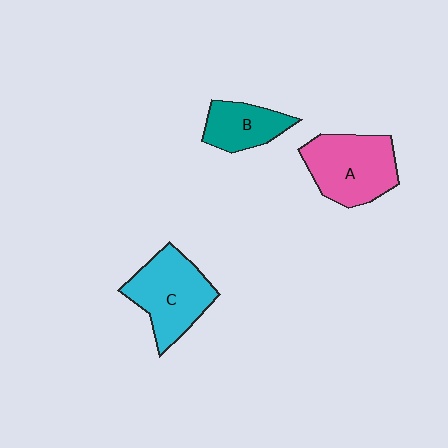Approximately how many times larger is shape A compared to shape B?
Approximately 1.6 times.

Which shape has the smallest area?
Shape B (teal).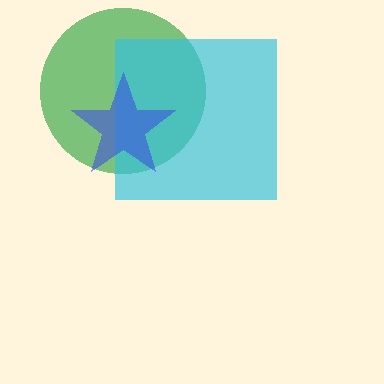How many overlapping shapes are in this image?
There are 3 overlapping shapes in the image.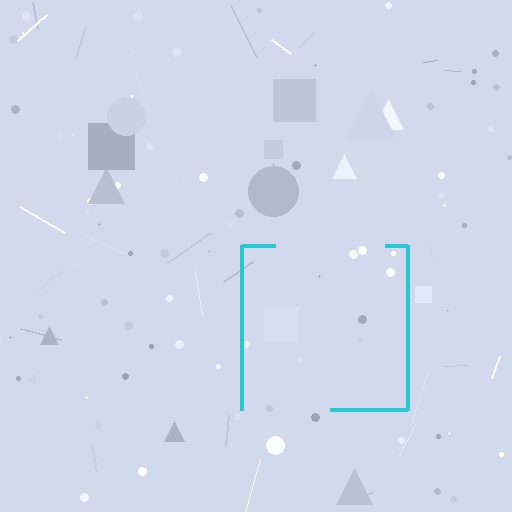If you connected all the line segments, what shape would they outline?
They would outline a square.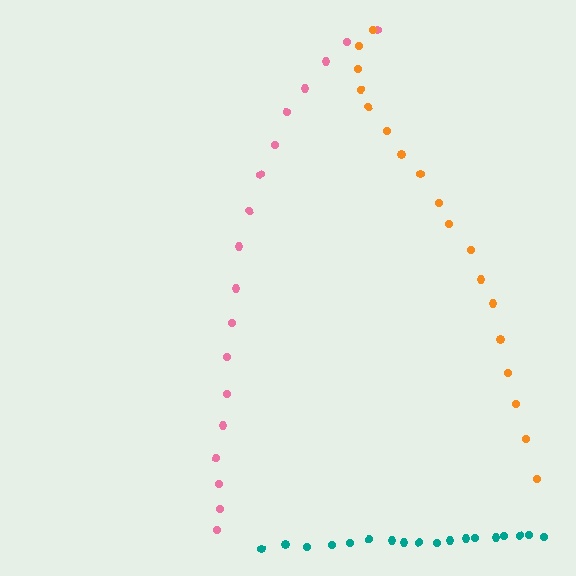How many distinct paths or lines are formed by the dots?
There are 3 distinct paths.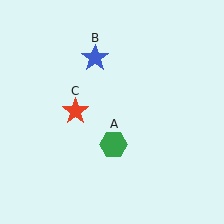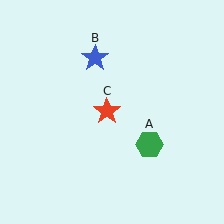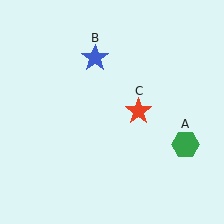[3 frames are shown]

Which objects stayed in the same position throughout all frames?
Blue star (object B) remained stationary.